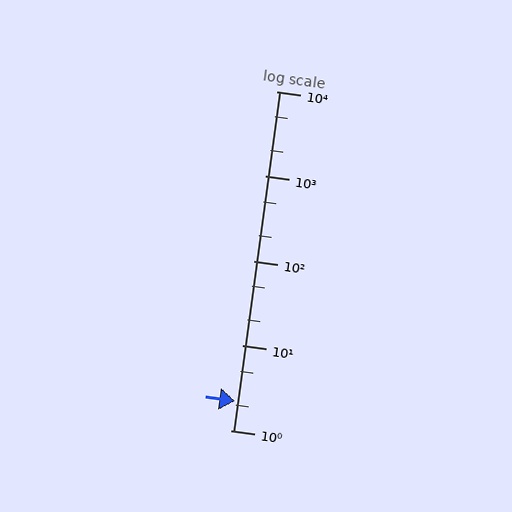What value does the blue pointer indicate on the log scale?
The pointer indicates approximately 2.2.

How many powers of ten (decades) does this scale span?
The scale spans 4 decades, from 1 to 10000.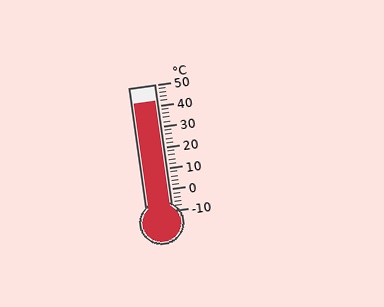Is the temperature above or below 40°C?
The temperature is above 40°C.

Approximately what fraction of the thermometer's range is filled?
The thermometer is filled to approximately 85% of its range.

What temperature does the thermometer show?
The thermometer shows approximately 42°C.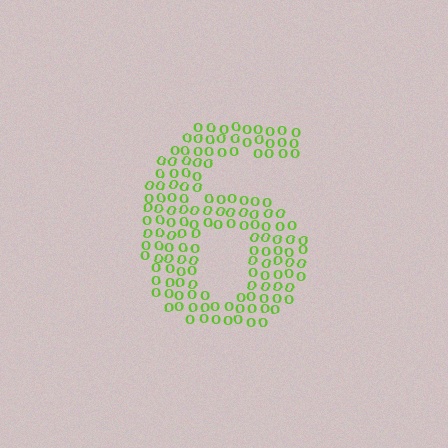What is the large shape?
The large shape is the digit 6.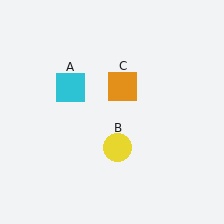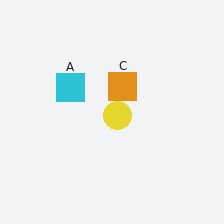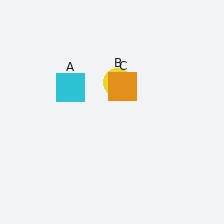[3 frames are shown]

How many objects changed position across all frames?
1 object changed position: yellow circle (object B).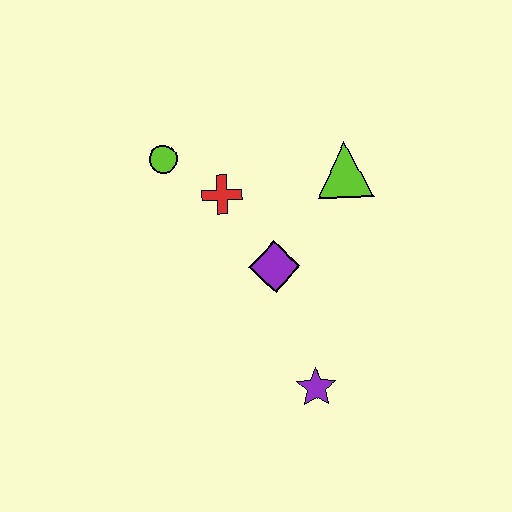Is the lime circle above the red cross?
Yes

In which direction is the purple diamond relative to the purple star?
The purple diamond is above the purple star.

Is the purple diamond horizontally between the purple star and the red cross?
Yes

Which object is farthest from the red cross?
The purple star is farthest from the red cross.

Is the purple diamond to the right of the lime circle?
Yes